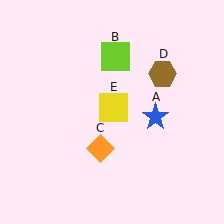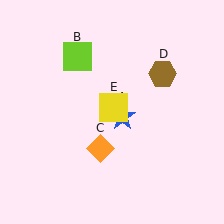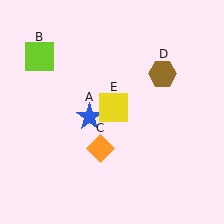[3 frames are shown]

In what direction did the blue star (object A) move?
The blue star (object A) moved left.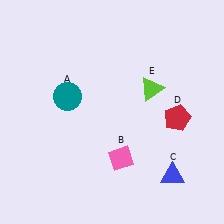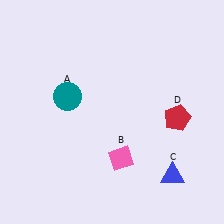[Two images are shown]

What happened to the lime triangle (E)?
The lime triangle (E) was removed in Image 2. It was in the top-right area of Image 1.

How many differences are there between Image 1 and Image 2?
There is 1 difference between the two images.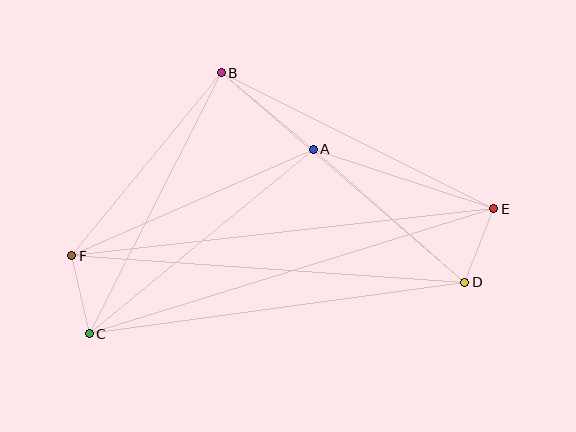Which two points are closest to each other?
Points D and E are closest to each other.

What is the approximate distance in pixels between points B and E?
The distance between B and E is approximately 305 pixels.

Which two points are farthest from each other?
Points E and F are farthest from each other.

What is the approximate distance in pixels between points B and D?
The distance between B and D is approximately 322 pixels.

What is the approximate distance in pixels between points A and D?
The distance between A and D is approximately 202 pixels.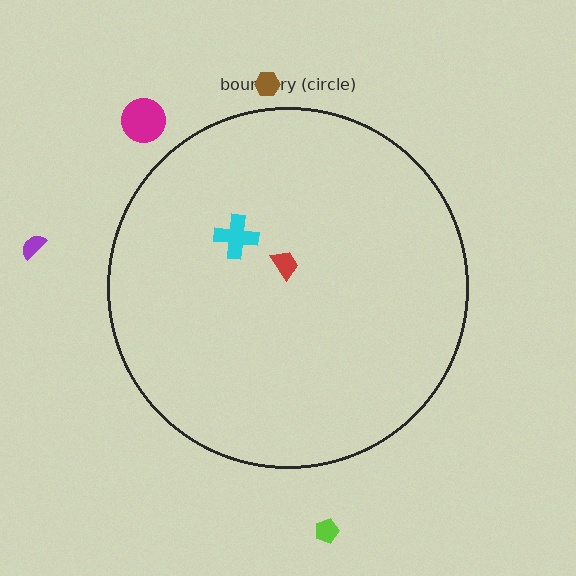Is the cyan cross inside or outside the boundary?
Inside.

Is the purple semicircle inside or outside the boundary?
Outside.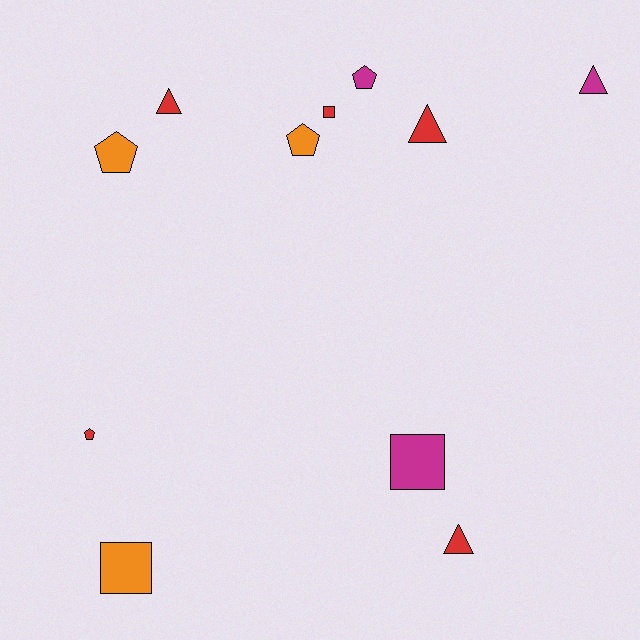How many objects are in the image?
There are 11 objects.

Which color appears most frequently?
Red, with 5 objects.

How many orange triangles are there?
There are no orange triangles.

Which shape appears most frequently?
Pentagon, with 4 objects.